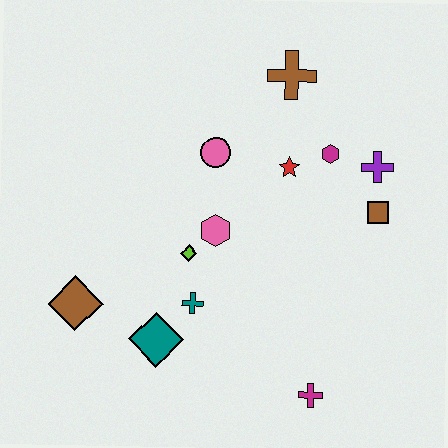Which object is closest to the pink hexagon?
The lime diamond is closest to the pink hexagon.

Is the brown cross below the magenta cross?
No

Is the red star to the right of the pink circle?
Yes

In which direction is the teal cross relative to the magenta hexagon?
The teal cross is below the magenta hexagon.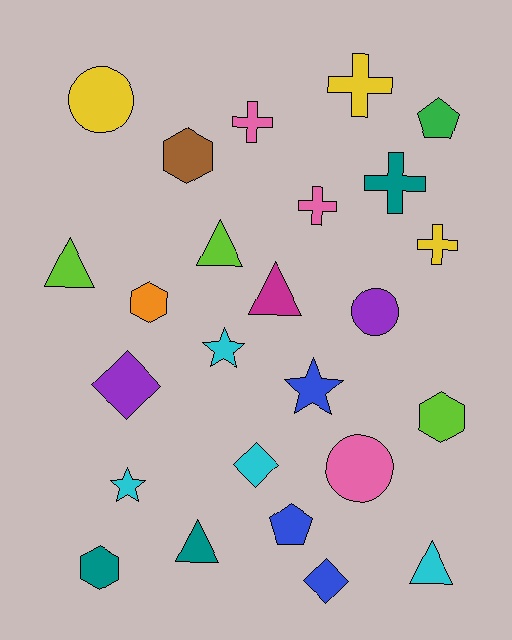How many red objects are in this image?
There are no red objects.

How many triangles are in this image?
There are 5 triangles.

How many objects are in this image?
There are 25 objects.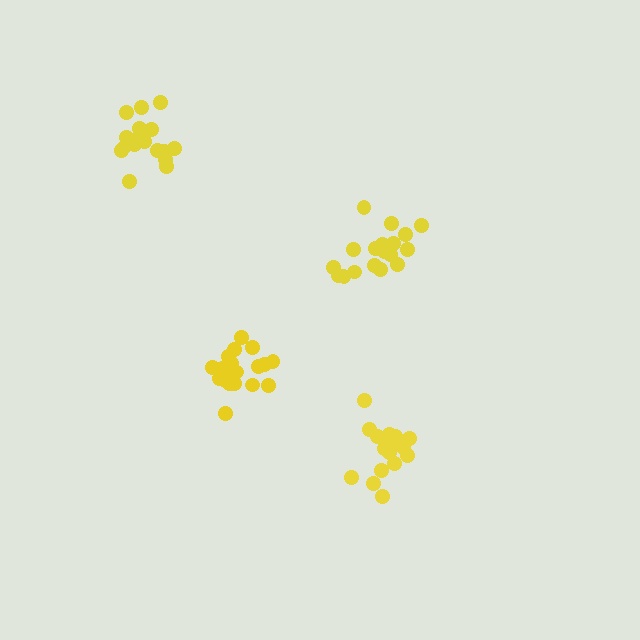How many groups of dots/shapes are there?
There are 4 groups.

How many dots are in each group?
Group 1: 18 dots, Group 2: 17 dots, Group 3: 18 dots, Group 4: 19 dots (72 total).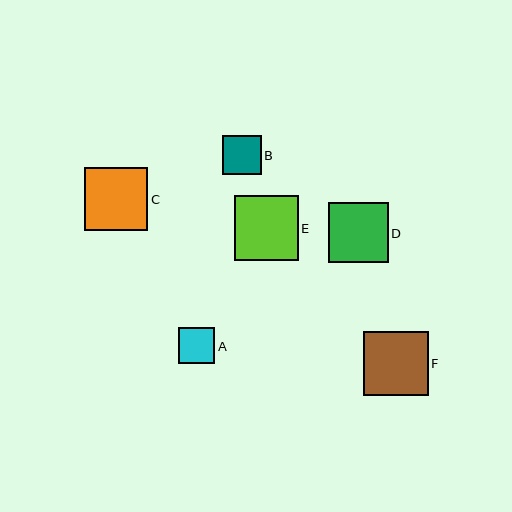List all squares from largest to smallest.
From largest to smallest: E, F, C, D, B, A.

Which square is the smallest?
Square A is the smallest with a size of approximately 36 pixels.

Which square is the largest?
Square E is the largest with a size of approximately 64 pixels.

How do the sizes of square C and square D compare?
Square C and square D are approximately the same size.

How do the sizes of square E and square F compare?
Square E and square F are approximately the same size.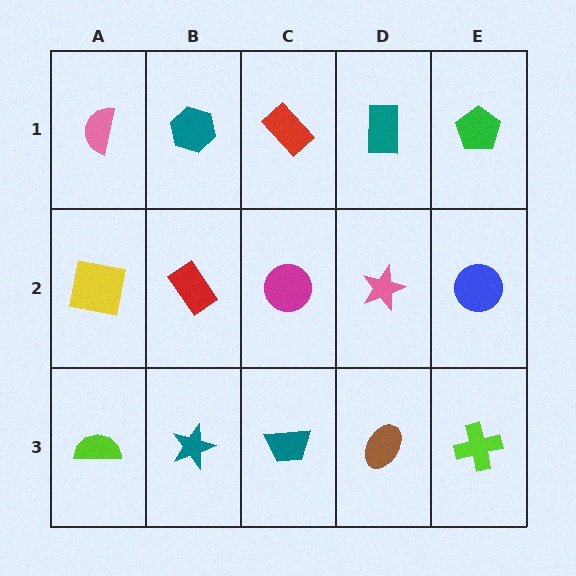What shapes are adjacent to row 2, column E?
A green pentagon (row 1, column E), a lime cross (row 3, column E), a pink star (row 2, column D).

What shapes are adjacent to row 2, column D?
A teal rectangle (row 1, column D), a brown ellipse (row 3, column D), a magenta circle (row 2, column C), a blue circle (row 2, column E).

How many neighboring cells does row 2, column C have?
4.